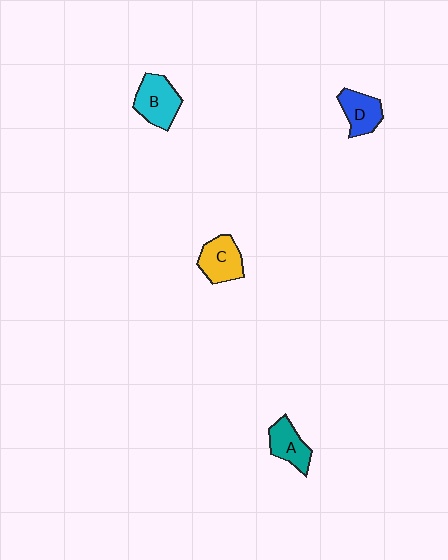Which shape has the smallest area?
Shape A (teal).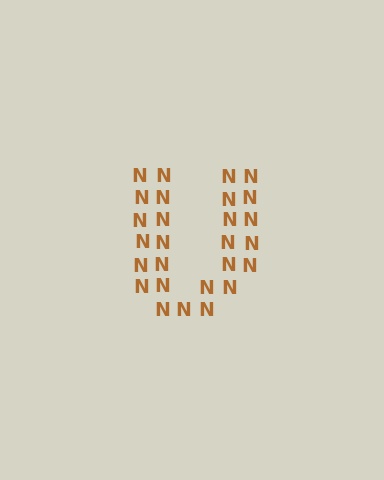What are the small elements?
The small elements are letter N's.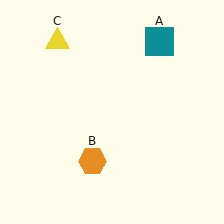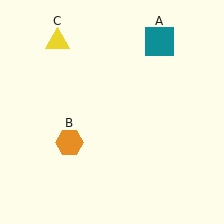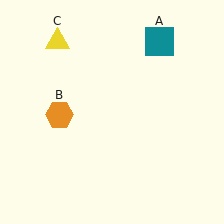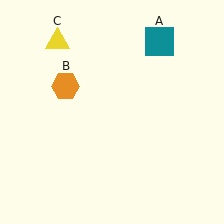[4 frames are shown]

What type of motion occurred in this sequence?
The orange hexagon (object B) rotated clockwise around the center of the scene.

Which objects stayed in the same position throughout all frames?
Teal square (object A) and yellow triangle (object C) remained stationary.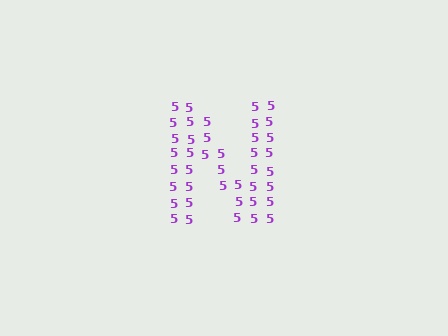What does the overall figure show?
The overall figure shows the letter N.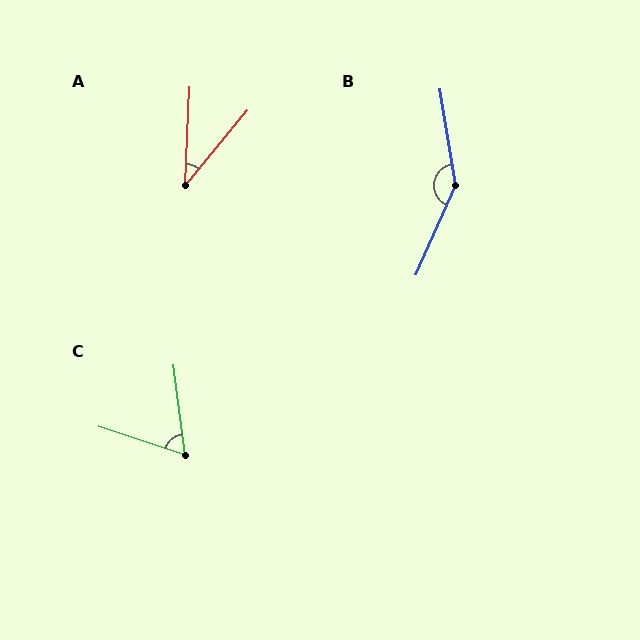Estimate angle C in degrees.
Approximately 64 degrees.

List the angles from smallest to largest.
A (37°), C (64°), B (148°).